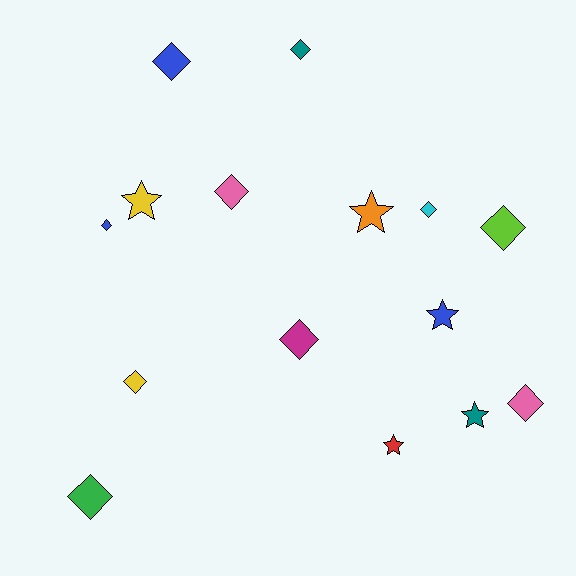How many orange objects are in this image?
There is 1 orange object.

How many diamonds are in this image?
There are 10 diamonds.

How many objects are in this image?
There are 15 objects.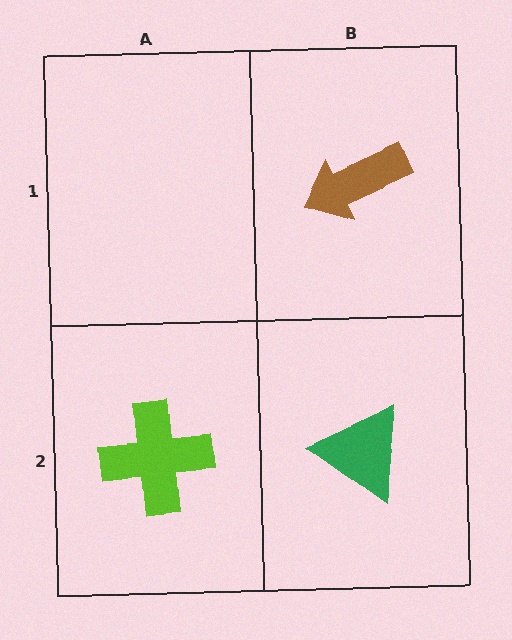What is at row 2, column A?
A lime cross.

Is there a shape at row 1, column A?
No, that cell is empty.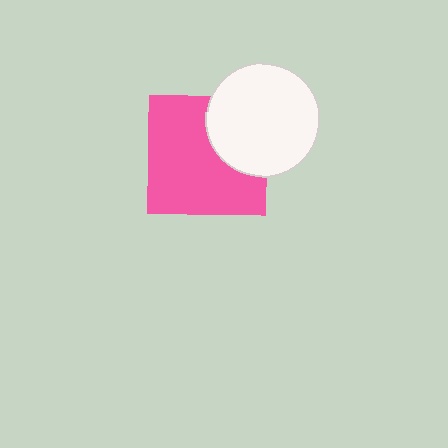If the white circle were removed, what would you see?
You would see the complete pink square.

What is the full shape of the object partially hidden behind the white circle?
The partially hidden object is a pink square.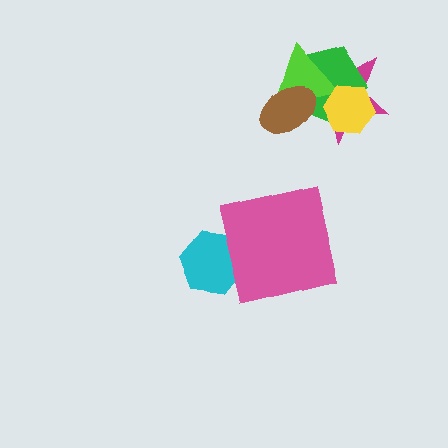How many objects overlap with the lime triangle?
4 objects overlap with the lime triangle.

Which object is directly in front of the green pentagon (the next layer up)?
The lime triangle is directly in front of the green pentagon.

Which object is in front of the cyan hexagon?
The pink square is in front of the cyan hexagon.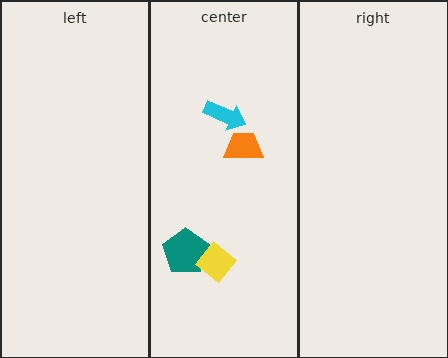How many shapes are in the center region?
4.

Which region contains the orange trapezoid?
The center region.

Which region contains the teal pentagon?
The center region.